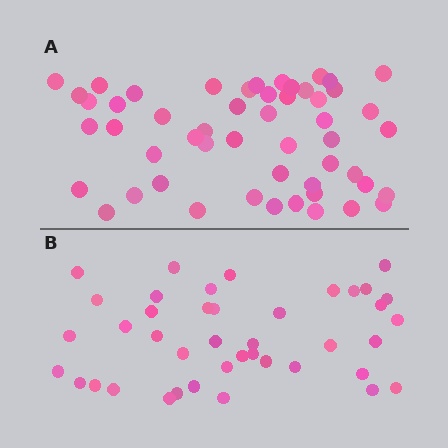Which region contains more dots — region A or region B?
Region A (the top region) has more dots.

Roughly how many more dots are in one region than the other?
Region A has roughly 12 or so more dots than region B.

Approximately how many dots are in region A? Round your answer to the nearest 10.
About 50 dots. (The exact count is 52, which rounds to 50.)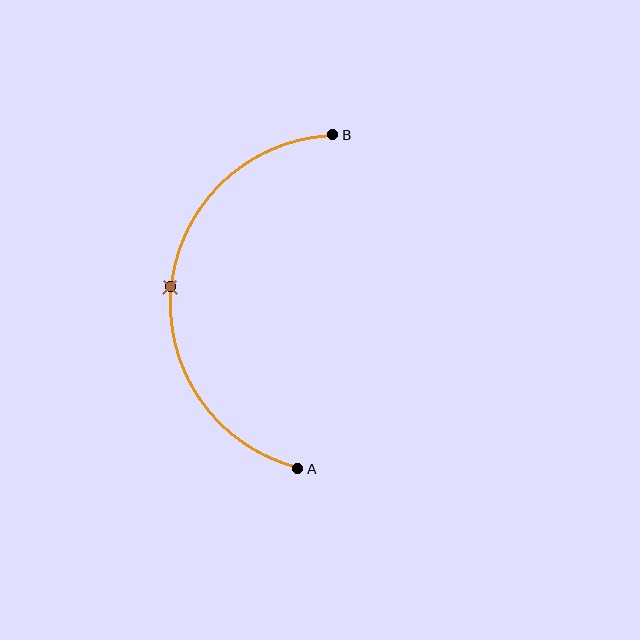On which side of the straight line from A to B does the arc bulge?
The arc bulges to the left of the straight line connecting A and B.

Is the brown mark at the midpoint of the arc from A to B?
Yes. The brown mark lies on the arc at equal arc-length from both A and B — it is the arc midpoint.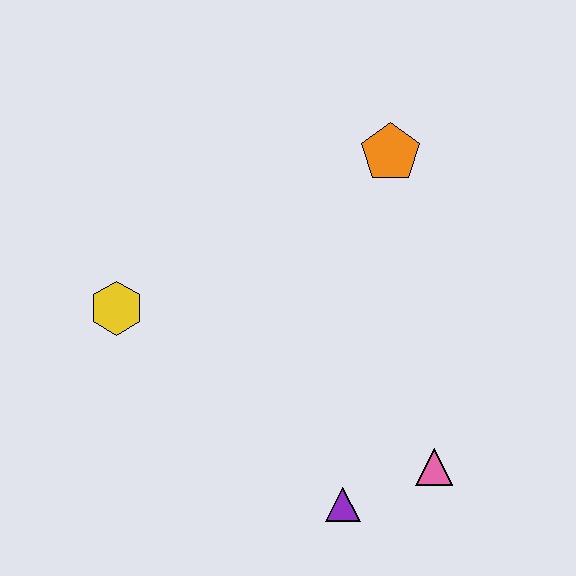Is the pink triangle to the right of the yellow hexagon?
Yes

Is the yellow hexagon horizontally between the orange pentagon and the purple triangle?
No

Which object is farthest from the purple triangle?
The orange pentagon is farthest from the purple triangle.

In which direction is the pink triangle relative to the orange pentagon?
The pink triangle is below the orange pentagon.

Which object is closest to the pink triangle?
The purple triangle is closest to the pink triangle.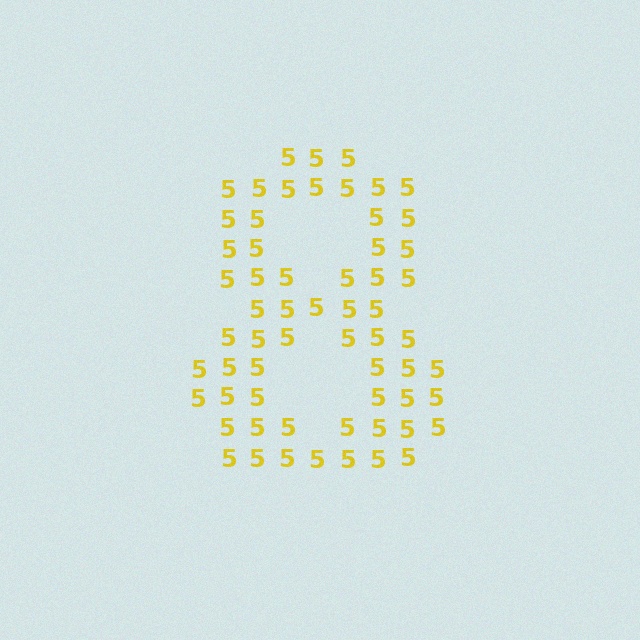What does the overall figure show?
The overall figure shows the digit 8.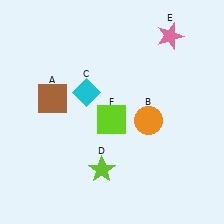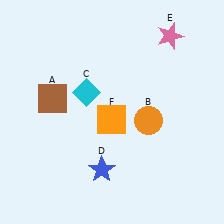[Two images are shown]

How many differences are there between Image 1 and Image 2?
There are 2 differences between the two images.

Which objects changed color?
D changed from lime to blue. F changed from lime to orange.